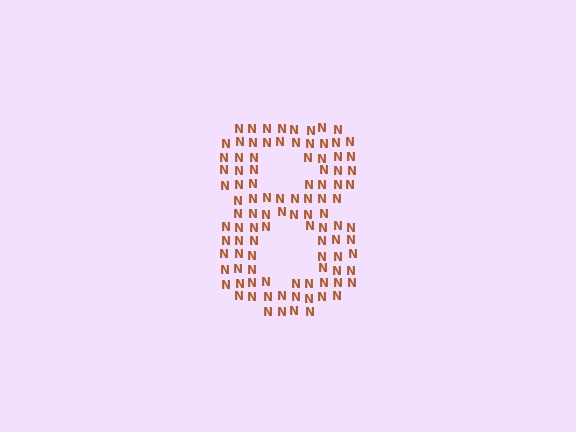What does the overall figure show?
The overall figure shows the digit 8.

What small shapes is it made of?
It is made of small letter N's.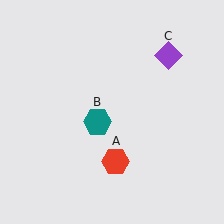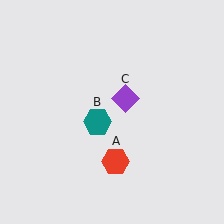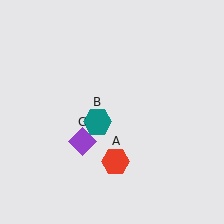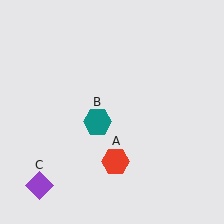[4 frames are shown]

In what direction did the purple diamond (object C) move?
The purple diamond (object C) moved down and to the left.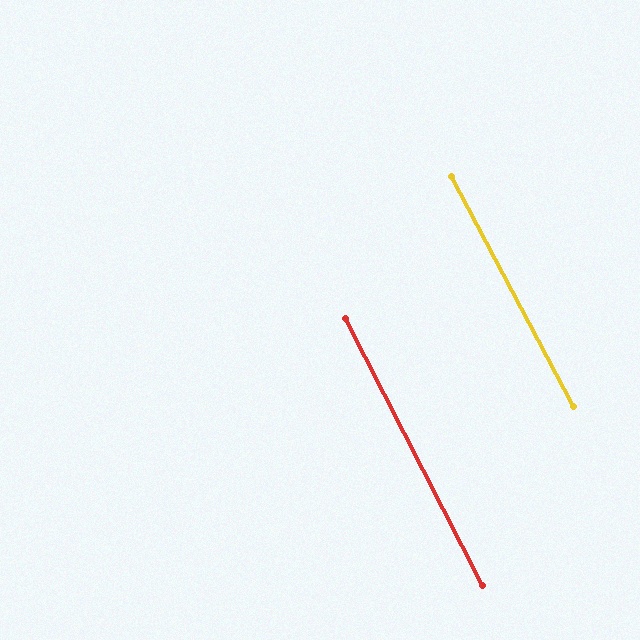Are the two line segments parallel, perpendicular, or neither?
Parallel — their directions differ by only 0.8°.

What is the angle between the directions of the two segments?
Approximately 1 degree.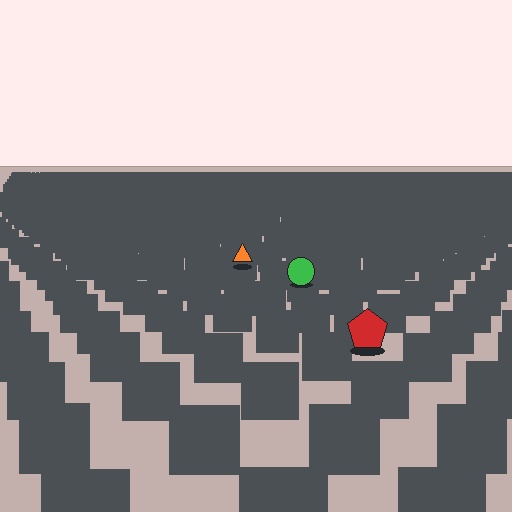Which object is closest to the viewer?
The red pentagon is closest. The texture marks near it are larger and more spread out.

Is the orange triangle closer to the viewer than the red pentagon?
No. The red pentagon is closer — you can tell from the texture gradient: the ground texture is coarser near it.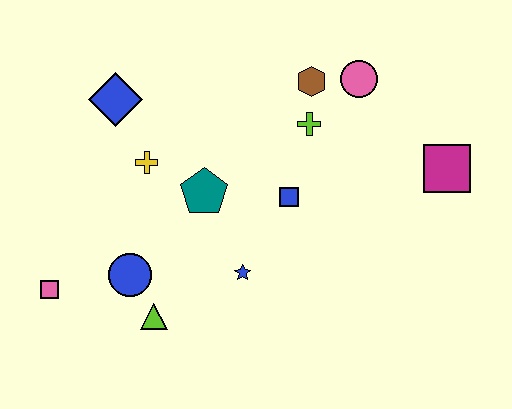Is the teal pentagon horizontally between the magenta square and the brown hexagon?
No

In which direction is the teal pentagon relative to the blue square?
The teal pentagon is to the left of the blue square.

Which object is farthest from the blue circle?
The magenta square is farthest from the blue circle.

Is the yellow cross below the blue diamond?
Yes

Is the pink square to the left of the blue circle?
Yes